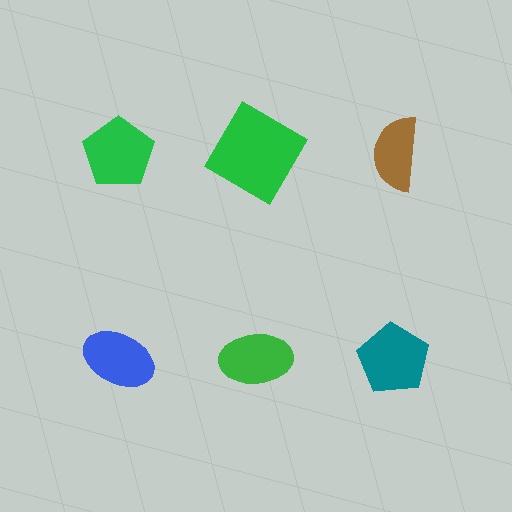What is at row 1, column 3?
A brown semicircle.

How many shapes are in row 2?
3 shapes.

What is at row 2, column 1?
A blue ellipse.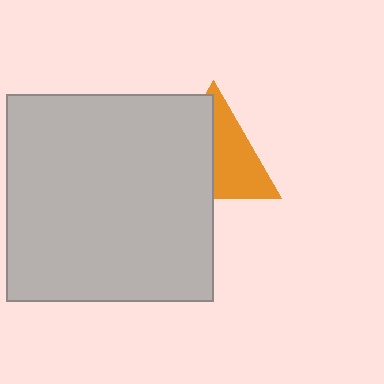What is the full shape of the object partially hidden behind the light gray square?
The partially hidden object is an orange triangle.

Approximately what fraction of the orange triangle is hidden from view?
Roughly 49% of the orange triangle is hidden behind the light gray square.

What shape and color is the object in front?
The object in front is a light gray square.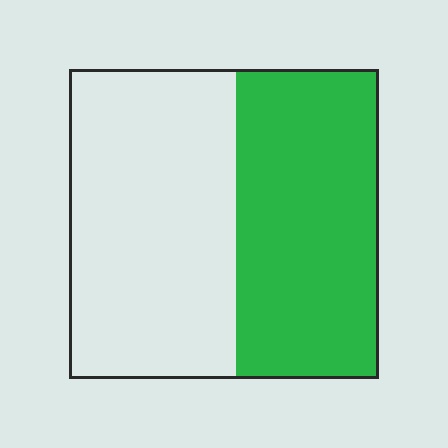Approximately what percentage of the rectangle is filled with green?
Approximately 45%.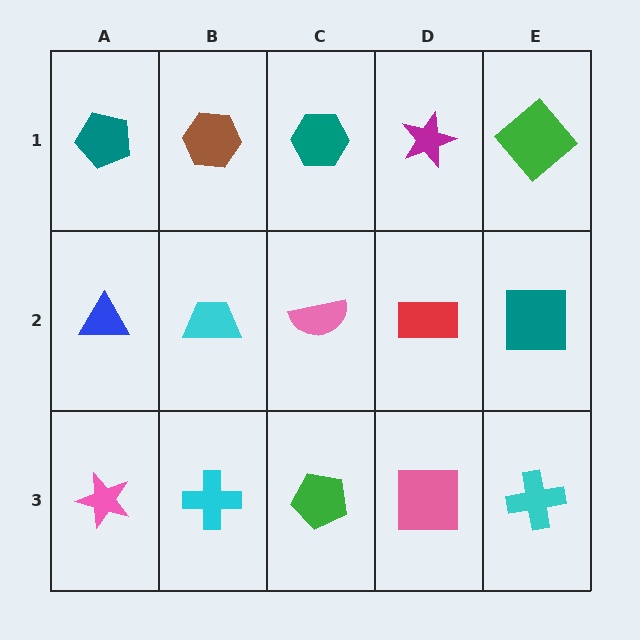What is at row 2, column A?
A blue triangle.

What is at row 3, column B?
A cyan cross.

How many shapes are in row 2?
5 shapes.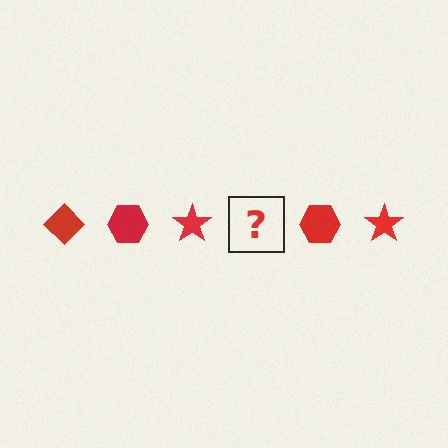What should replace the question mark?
The question mark should be replaced with a red diamond.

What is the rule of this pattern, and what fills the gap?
The rule is that the pattern cycles through diamond, hexagon, star shapes in red. The gap should be filled with a red diamond.